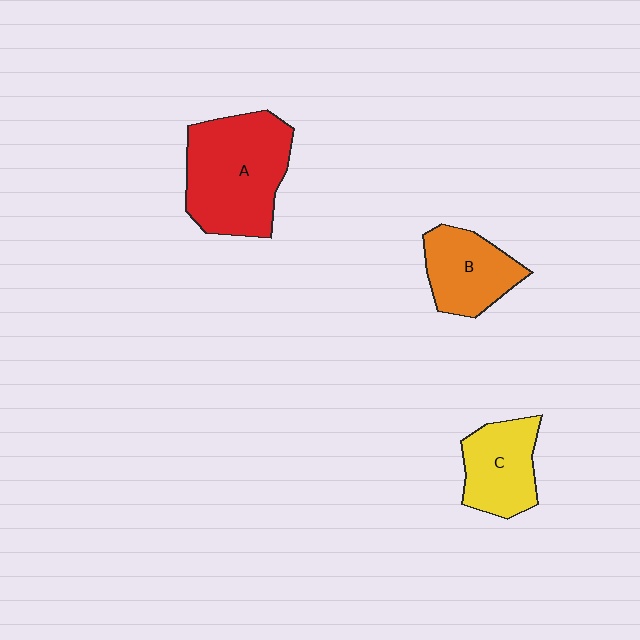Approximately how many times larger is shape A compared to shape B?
Approximately 1.7 times.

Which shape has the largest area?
Shape A (red).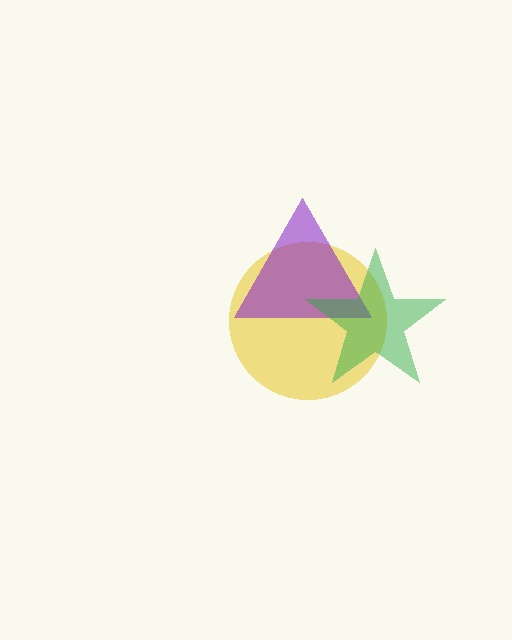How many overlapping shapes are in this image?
There are 3 overlapping shapes in the image.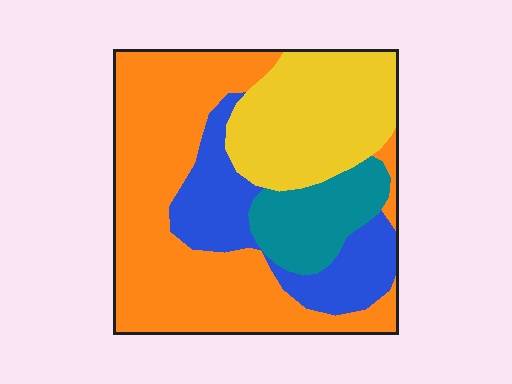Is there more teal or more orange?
Orange.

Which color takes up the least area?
Teal, at roughly 10%.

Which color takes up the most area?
Orange, at roughly 45%.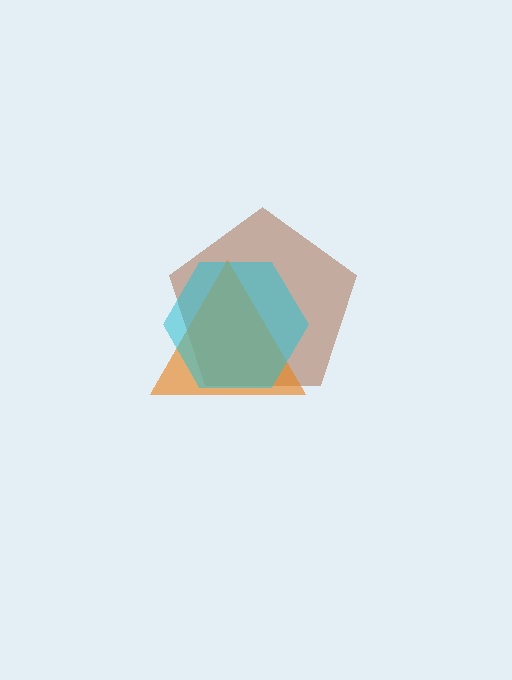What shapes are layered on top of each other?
The layered shapes are: a brown pentagon, an orange triangle, a cyan hexagon.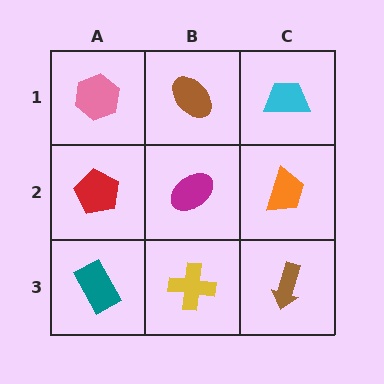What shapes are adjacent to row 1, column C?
An orange trapezoid (row 2, column C), a brown ellipse (row 1, column B).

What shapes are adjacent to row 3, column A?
A red pentagon (row 2, column A), a yellow cross (row 3, column B).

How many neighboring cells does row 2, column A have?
3.